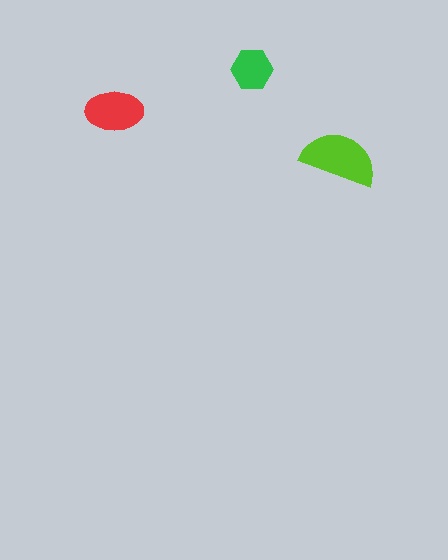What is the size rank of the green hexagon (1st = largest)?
3rd.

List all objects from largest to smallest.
The lime semicircle, the red ellipse, the green hexagon.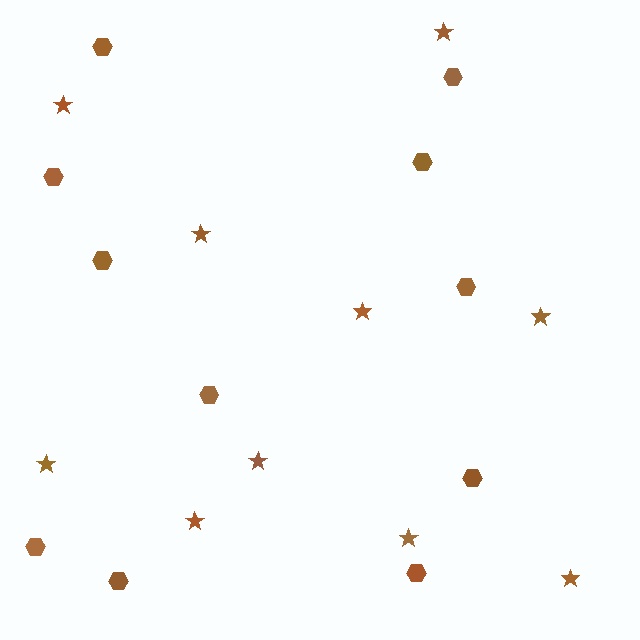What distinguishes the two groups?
There are 2 groups: one group of stars (10) and one group of hexagons (11).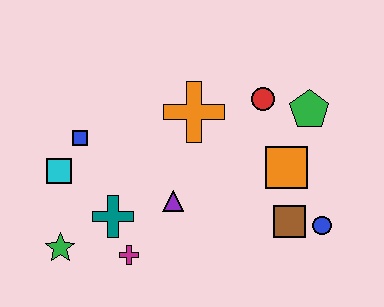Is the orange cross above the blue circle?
Yes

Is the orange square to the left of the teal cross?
No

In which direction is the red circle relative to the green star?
The red circle is to the right of the green star.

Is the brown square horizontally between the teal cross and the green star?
No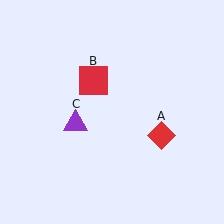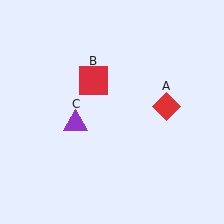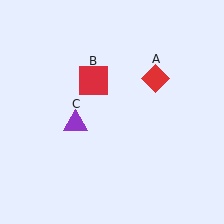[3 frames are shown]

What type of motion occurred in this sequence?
The red diamond (object A) rotated counterclockwise around the center of the scene.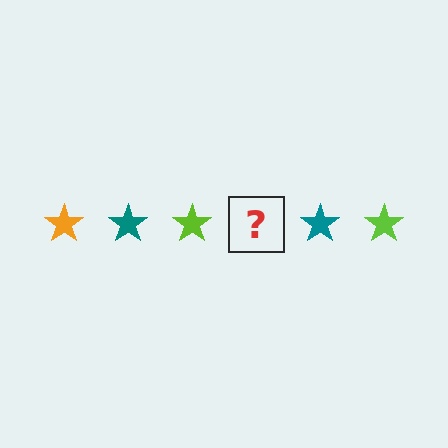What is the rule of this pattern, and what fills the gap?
The rule is that the pattern cycles through orange, teal, lime stars. The gap should be filled with an orange star.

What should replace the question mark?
The question mark should be replaced with an orange star.